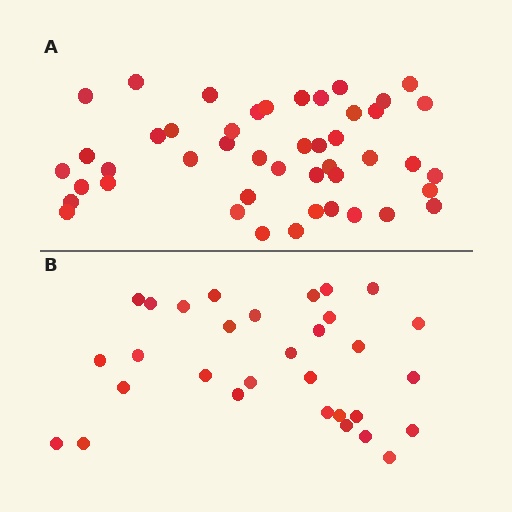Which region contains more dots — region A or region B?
Region A (the top region) has more dots.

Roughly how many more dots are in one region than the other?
Region A has approximately 15 more dots than region B.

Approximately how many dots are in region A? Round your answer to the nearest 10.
About 50 dots. (The exact count is 46, which rounds to 50.)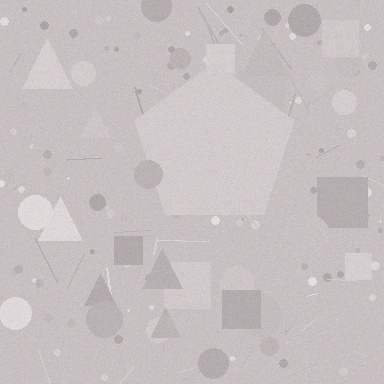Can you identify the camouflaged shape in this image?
The camouflaged shape is a pentagon.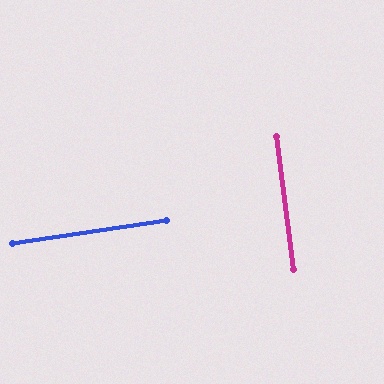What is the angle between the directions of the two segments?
Approximately 89 degrees.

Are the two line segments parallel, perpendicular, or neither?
Perpendicular — they meet at approximately 89°.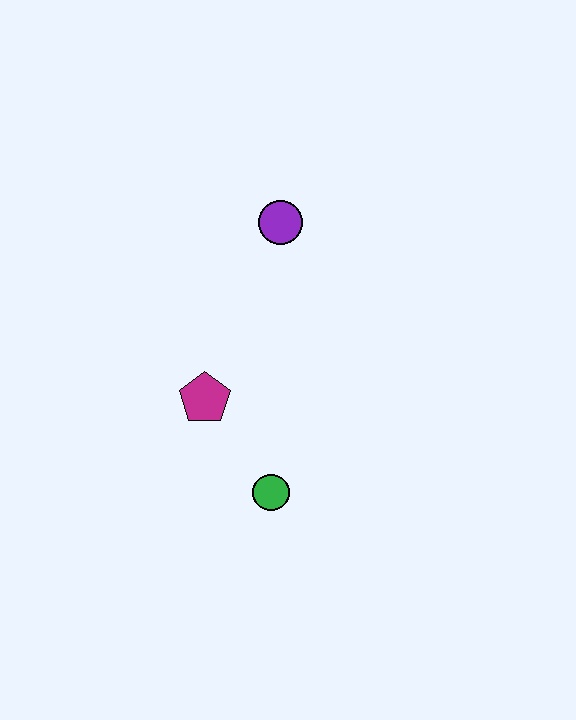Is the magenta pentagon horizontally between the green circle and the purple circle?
No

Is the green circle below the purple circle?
Yes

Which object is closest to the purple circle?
The magenta pentagon is closest to the purple circle.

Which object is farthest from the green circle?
The purple circle is farthest from the green circle.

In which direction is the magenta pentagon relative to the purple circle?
The magenta pentagon is below the purple circle.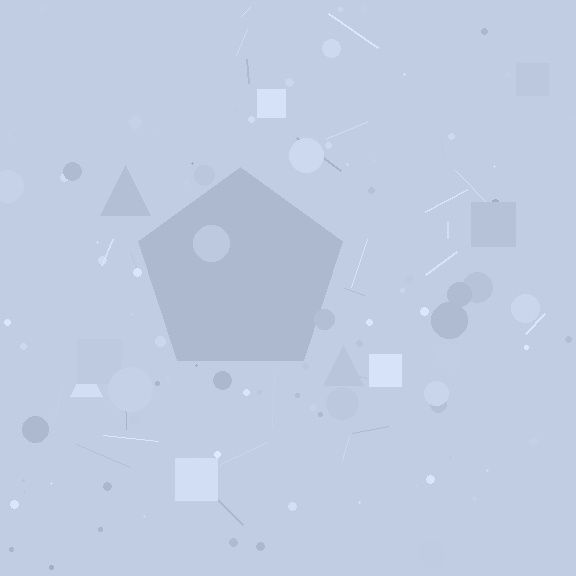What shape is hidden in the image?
A pentagon is hidden in the image.